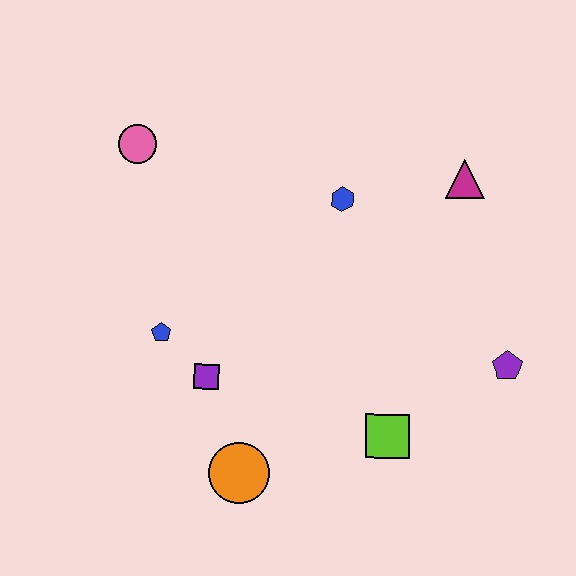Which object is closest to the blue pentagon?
The purple square is closest to the blue pentagon.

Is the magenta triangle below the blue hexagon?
No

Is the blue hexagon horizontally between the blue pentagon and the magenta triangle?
Yes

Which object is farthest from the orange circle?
The magenta triangle is farthest from the orange circle.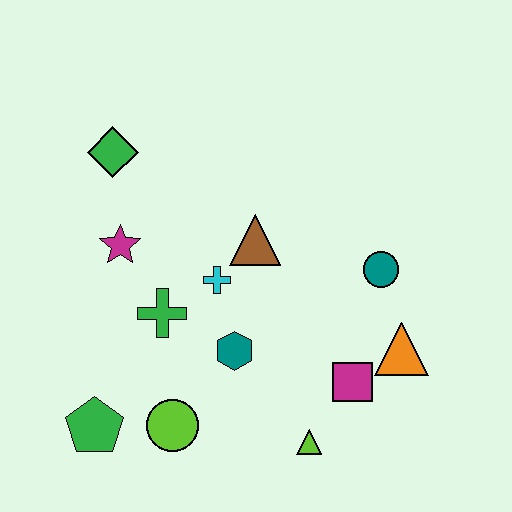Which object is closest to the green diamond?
The magenta star is closest to the green diamond.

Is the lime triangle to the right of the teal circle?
No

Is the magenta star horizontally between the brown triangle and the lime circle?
No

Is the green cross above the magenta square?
Yes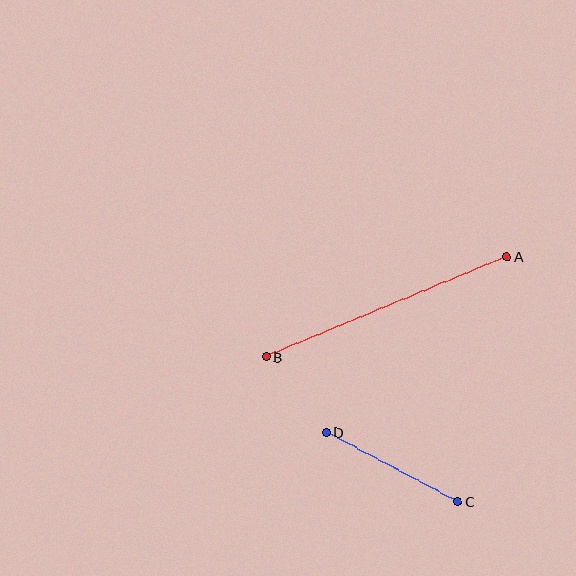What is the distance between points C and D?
The distance is approximately 149 pixels.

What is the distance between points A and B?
The distance is approximately 261 pixels.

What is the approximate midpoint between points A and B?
The midpoint is at approximately (386, 307) pixels.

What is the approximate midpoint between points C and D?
The midpoint is at approximately (392, 467) pixels.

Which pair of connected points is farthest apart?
Points A and B are farthest apart.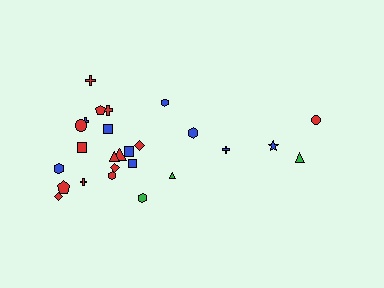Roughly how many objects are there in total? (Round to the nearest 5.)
Roughly 25 objects in total.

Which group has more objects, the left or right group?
The left group.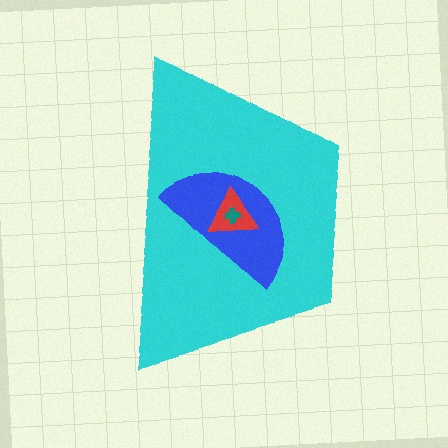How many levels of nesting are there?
4.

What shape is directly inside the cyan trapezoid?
The blue semicircle.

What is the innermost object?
The teal cross.